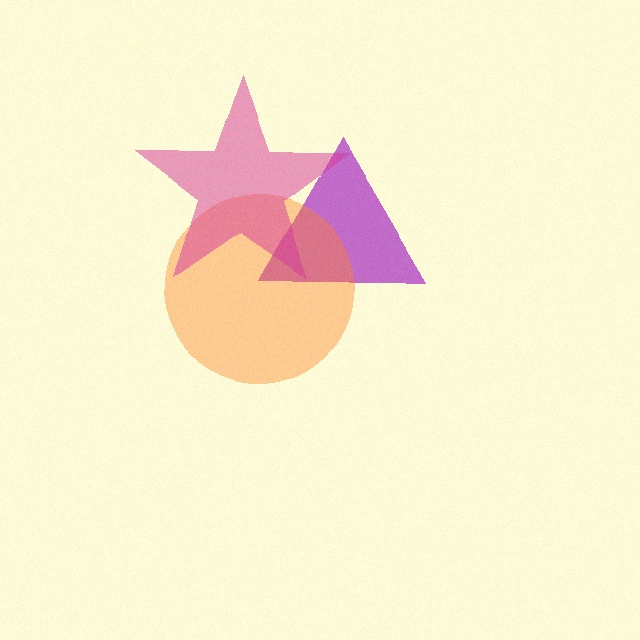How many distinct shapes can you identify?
There are 3 distinct shapes: a purple triangle, an orange circle, a magenta star.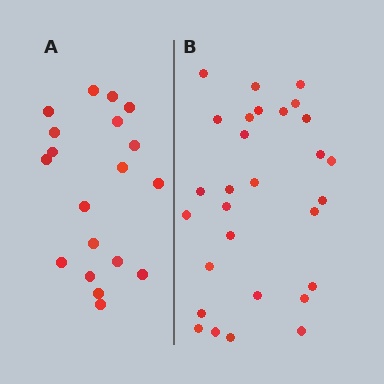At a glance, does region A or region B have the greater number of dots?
Region B (the right region) has more dots.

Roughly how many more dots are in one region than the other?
Region B has roughly 10 or so more dots than region A.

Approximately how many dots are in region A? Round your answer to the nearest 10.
About 20 dots. (The exact count is 19, which rounds to 20.)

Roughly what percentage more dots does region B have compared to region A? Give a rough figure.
About 55% more.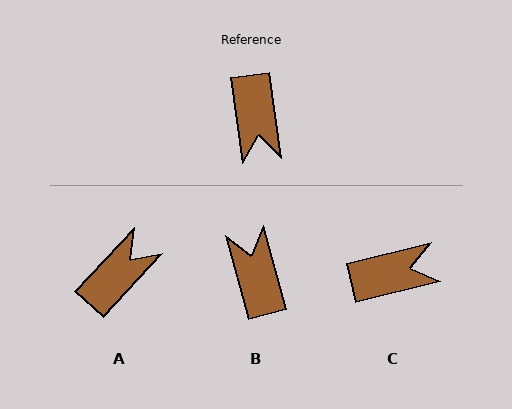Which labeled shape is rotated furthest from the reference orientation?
B, about 172 degrees away.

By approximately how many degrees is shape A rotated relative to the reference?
Approximately 129 degrees counter-clockwise.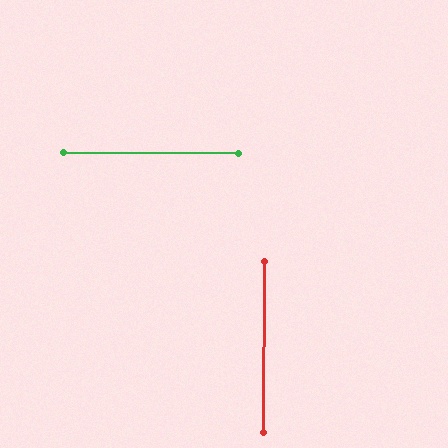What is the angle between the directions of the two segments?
Approximately 90 degrees.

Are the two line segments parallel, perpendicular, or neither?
Perpendicular — they meet at approximately 90°.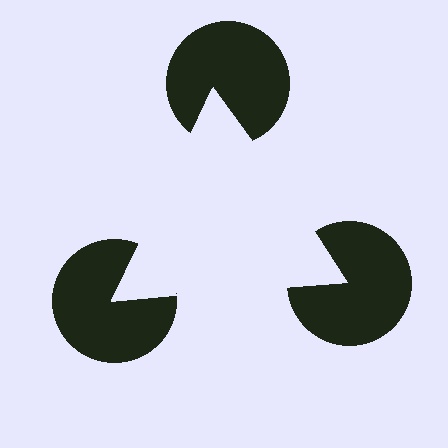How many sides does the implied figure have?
3 sides.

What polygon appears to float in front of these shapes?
An illusory triangle — its edges are inferred from the aligned wedge cuts in the pac-man discs, not physically drawn.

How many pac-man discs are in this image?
There are 3 — one at each vertex of the illusory triangle.